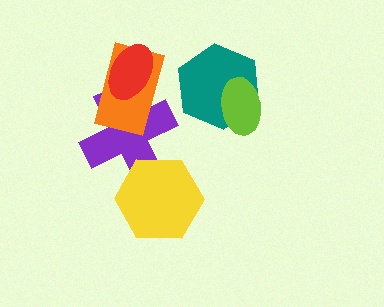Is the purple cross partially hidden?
Yes, it is partially covered by another shape.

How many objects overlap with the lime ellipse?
1 object overlaps with the lime ellipse.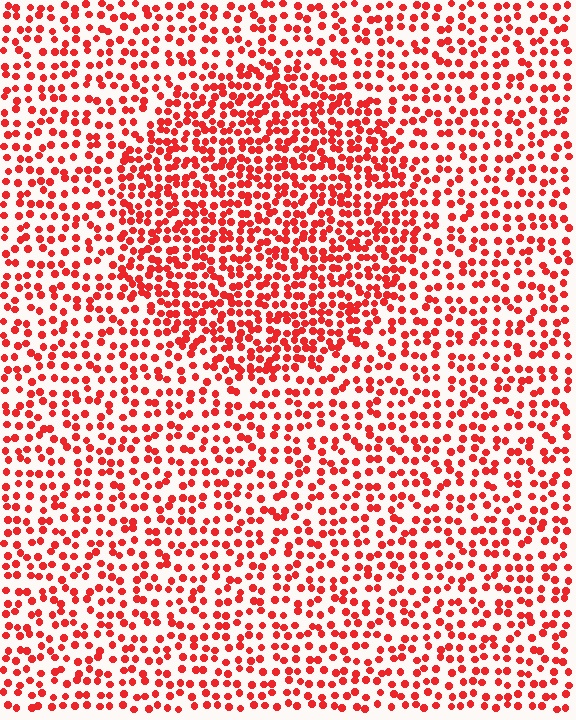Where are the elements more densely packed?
The elements are more densely packed inside the circle boundary.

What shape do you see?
I see a circle.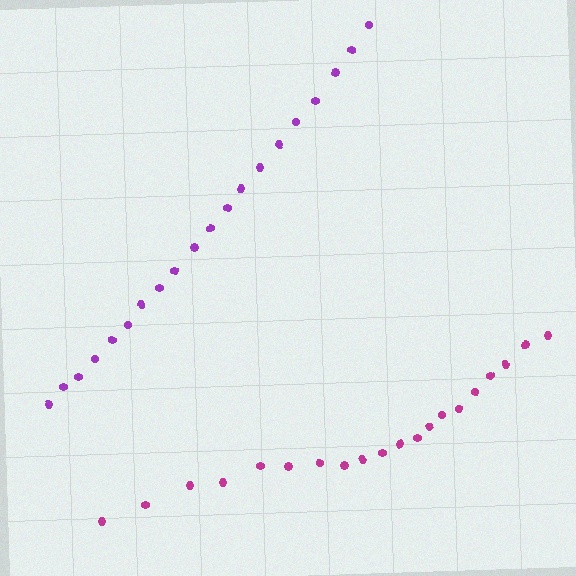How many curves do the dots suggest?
There are 2 distinct paths.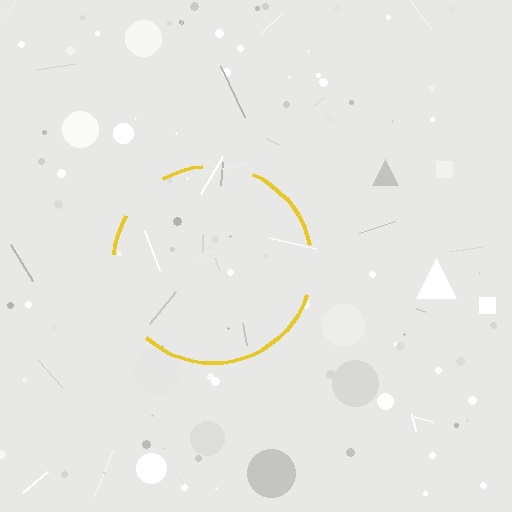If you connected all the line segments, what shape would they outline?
They would outline a circle.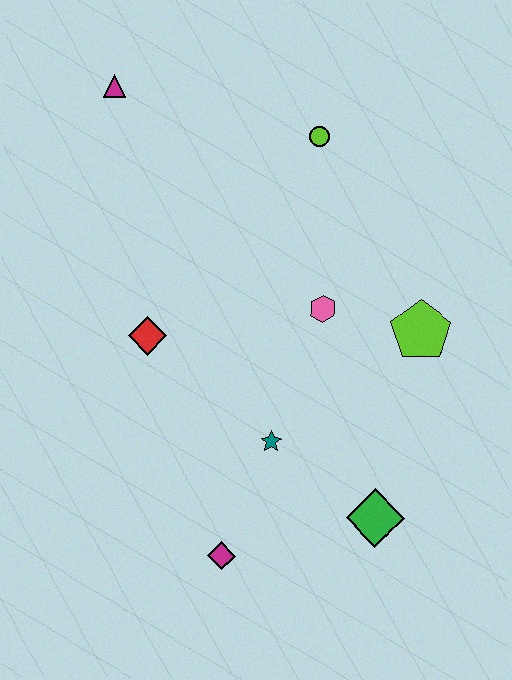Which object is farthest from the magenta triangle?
The green diamond is farthest from the magenta triangle.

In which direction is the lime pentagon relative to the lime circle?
The lime pentagon is below the lime circle.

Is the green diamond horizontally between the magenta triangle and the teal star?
No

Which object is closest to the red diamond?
The teal star is closest to the red diamond.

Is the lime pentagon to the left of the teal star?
No